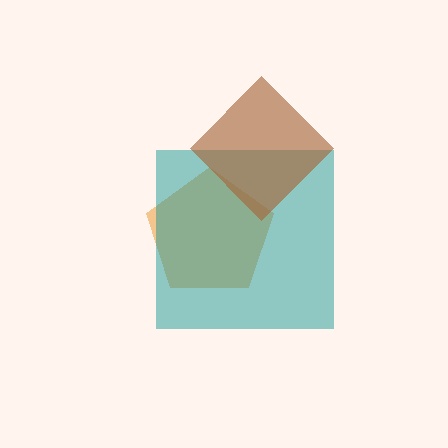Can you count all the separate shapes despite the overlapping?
Yes, there are 3 separate shapes.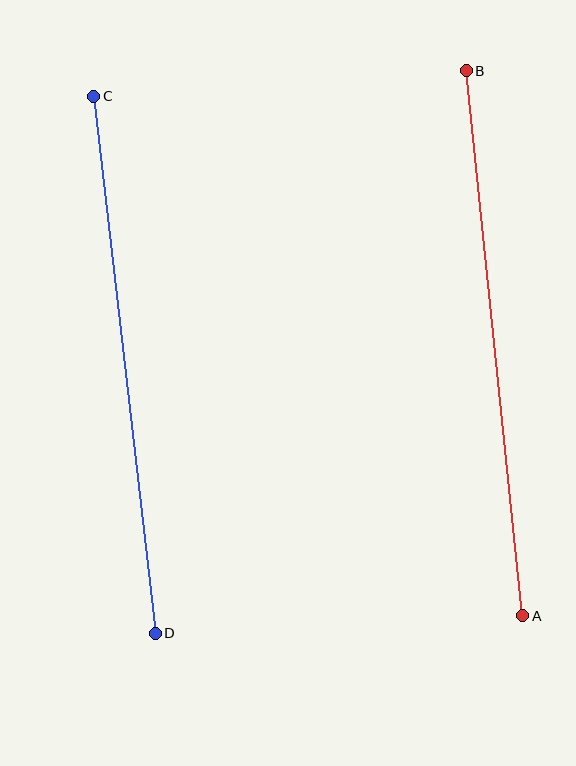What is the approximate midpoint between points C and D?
The midpoint is at approximately (124, 365) pixels.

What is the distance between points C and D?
The distance is approximately 541 pixels.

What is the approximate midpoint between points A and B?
The midpoint is at approximately (495, 343) pixels.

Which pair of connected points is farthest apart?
Points A and B are farthest apart.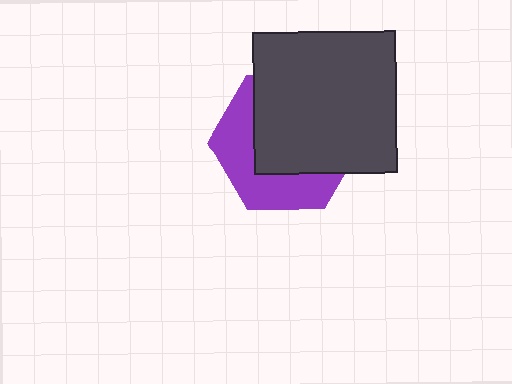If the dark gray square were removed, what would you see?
You would see the complete purple hexagon.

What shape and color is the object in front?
The object in front is a dark gray square.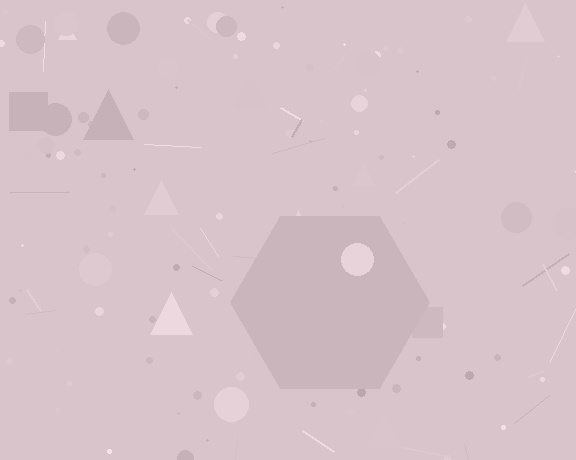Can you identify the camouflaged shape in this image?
The camouflaged shape is a hexagon.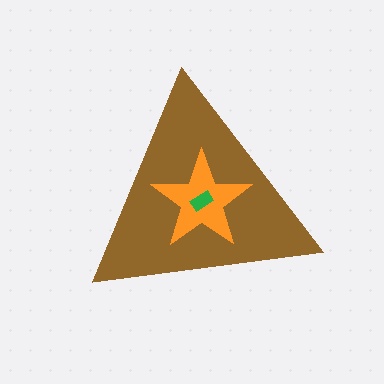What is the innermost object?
The green rectangle.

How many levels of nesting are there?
3.